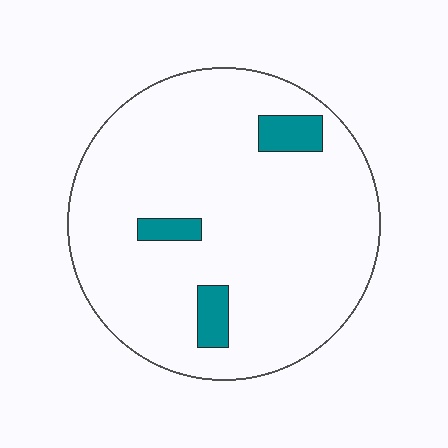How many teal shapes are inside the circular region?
3.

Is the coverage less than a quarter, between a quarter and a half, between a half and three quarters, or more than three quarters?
Less than a quarter.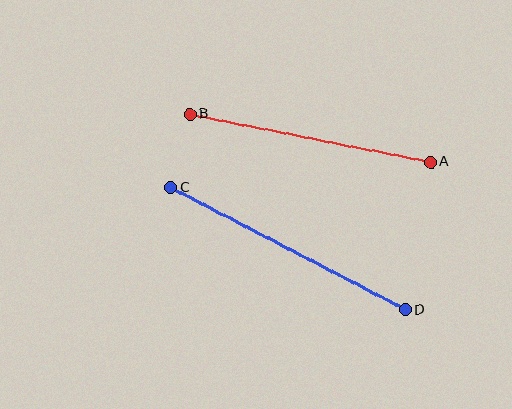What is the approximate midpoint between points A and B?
The midpoint is at approximately (310, 138) pixels.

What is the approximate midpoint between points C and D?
The midpoint is at approximately (288, 249) pixels.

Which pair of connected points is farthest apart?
Points C and D are farthest apart.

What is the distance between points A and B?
The distance is approximately 245 pixels.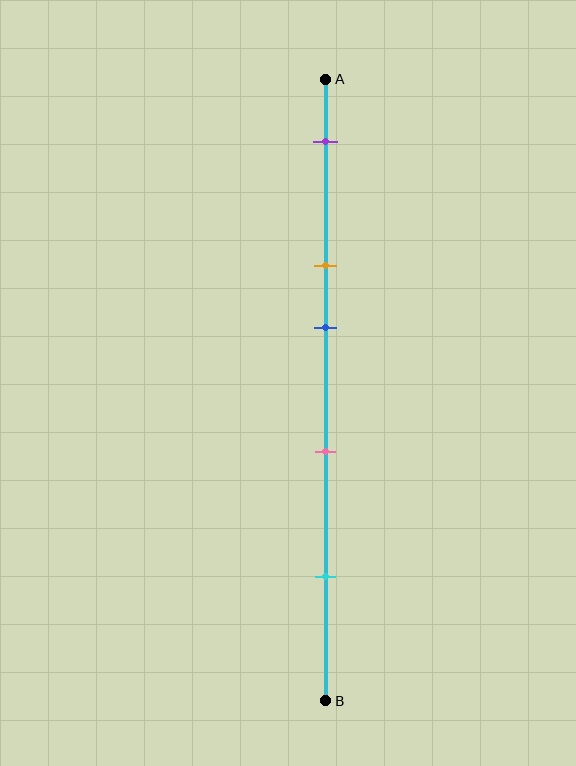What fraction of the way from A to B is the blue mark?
The blue mark is approximately 40% (0.4) of the way from A to B.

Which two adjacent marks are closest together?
The orange and blue marks are the closest adjacent pair.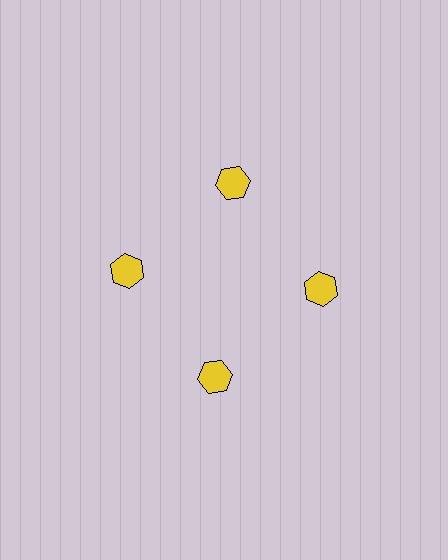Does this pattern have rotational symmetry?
Yes, this pattern has 4-fold rotational symmetry. It looks the same after rotating 90 degrees around the center.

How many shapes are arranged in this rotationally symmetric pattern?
There are 4 shapes, arranged in 4 groups of 1.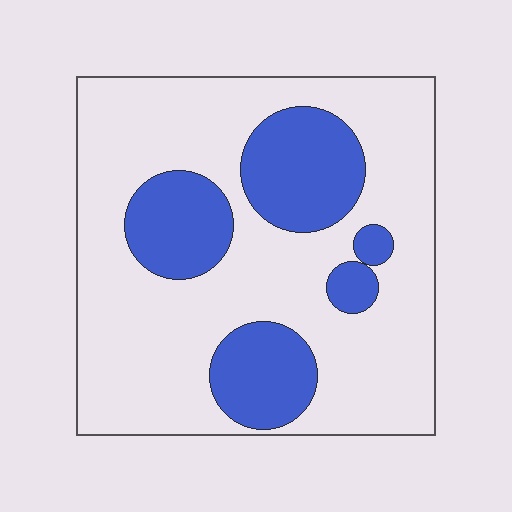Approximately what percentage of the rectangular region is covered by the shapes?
Approximately 25%.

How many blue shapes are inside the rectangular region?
5.